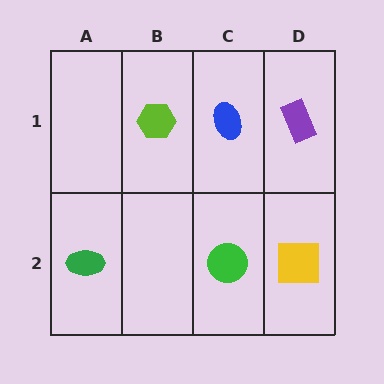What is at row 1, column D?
A purple rectangle.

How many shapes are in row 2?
3 shapes.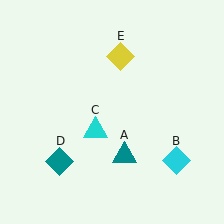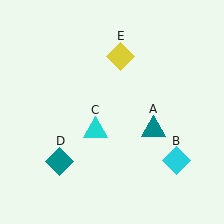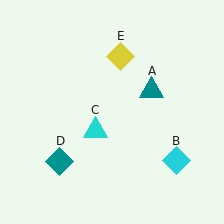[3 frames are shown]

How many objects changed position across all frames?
1 object changed position: teal triangle (object A).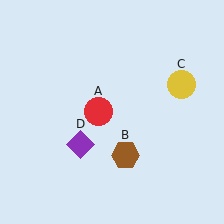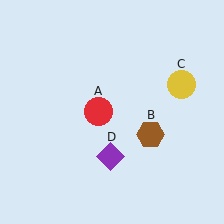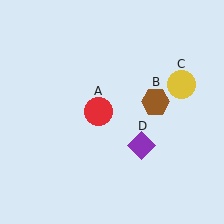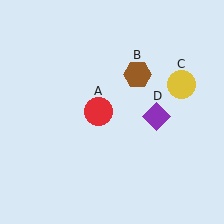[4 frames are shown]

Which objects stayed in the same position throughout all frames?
Red circle (object A) and yellow circle (object C) remained stationary.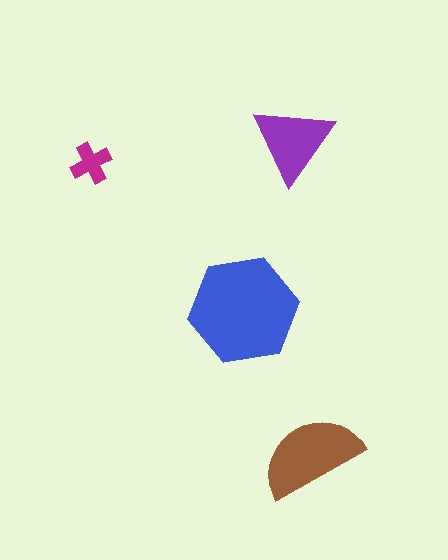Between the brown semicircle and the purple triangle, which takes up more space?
The brown semicircle.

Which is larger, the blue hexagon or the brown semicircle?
The blue hexagon.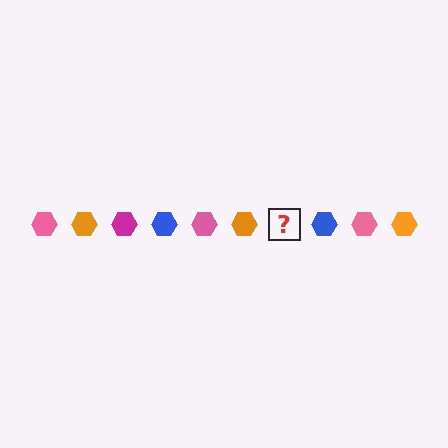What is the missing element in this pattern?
The missing element is a magenta hexagon.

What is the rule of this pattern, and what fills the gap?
The rule is that the pattern cycles through pink, orange, magenta, blue hexagons. The gap should be filled with a magenta hexagon.